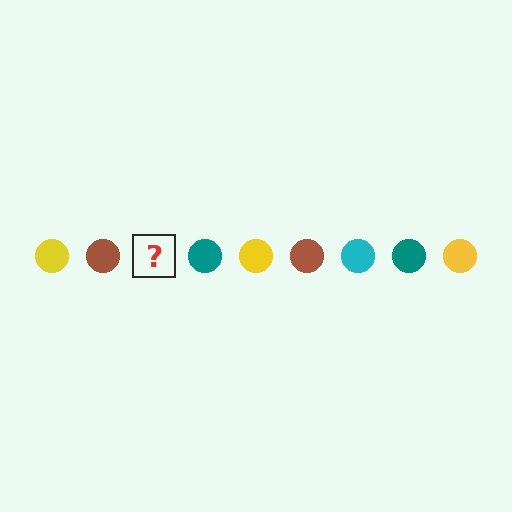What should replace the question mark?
The question mark should be replaced with a cyan circle.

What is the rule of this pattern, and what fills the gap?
The rule is that the pattern cycles through yellow, brown, cyan, teal circles. The gap should be filled with a cyan circle.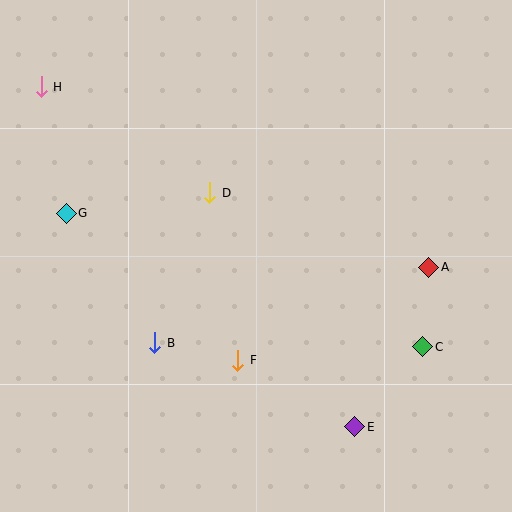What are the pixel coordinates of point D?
Point D is at (210, 193).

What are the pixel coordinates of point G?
Point G is at (66, 213).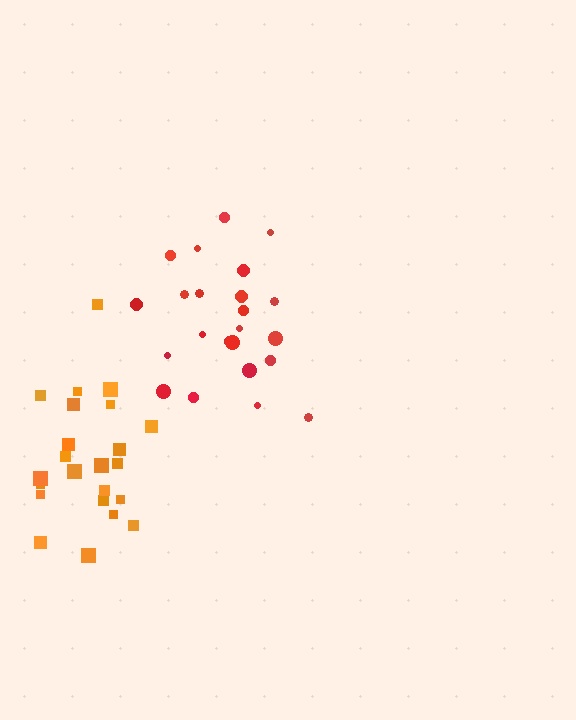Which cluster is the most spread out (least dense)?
Red.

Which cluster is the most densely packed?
Orange.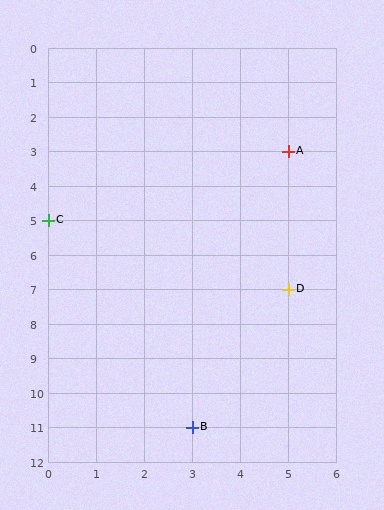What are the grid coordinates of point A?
Point A is at grid coordinates (5, 3).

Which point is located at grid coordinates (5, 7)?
Point D is at (5, 7).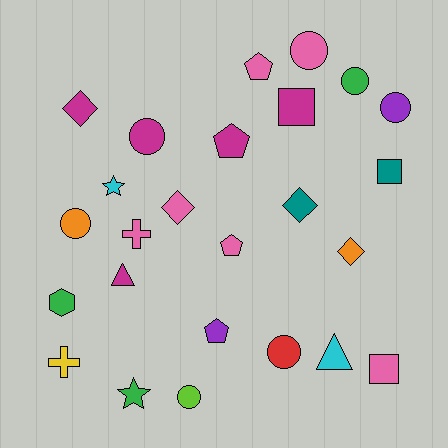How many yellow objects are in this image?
There is 1 yellow object.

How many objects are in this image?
There are 25 objects.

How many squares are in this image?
There are 3 squares.